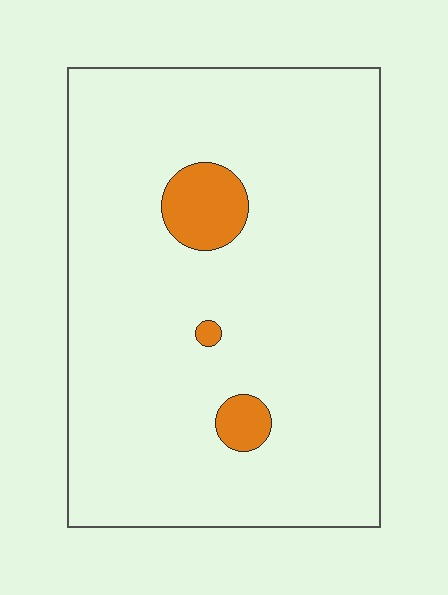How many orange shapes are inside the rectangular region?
3.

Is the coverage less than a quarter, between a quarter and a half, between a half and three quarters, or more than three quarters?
Less than a quarter.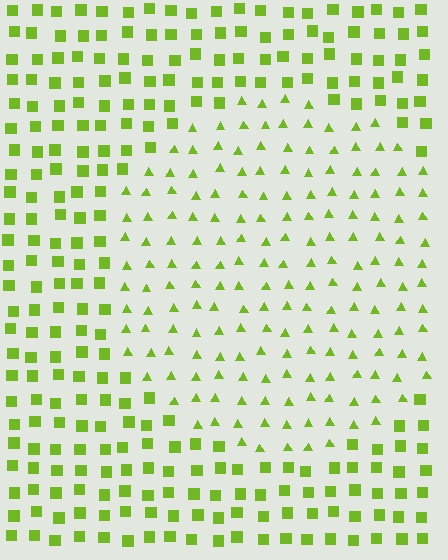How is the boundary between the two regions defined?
The boundary is defined by a change in element shape: triangles inside vs. squares outside. All elements share the same color and spacing.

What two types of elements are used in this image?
The image uses triangles inside the circle region and squares outside it.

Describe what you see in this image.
The image is filled with small lime elements arranged in a uniform grid. A circle-shaped region contains triangles, while the surrounding area contains squares. The boundary is defined purely by the change in element shape.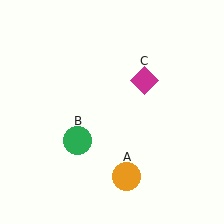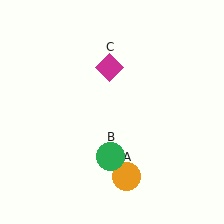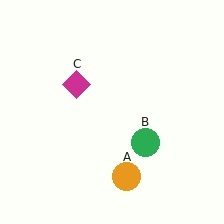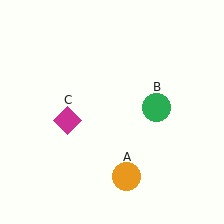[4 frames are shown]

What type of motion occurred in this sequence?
The green circle (object B), magenta diamond (object C) rotated counterclockwise around the center of the scene.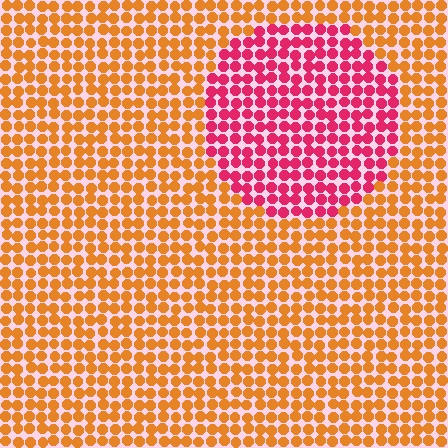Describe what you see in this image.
The image is filled with small orange elements in a uniform arrangement. A circle-shaped region is visible where the elements are tinted to a slightly different hue, forming a subtle color boundary.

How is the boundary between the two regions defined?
The boundary is defined purely by a slight shift in hue (about 51 degrees). Spacing, size, and orientation are identical on both sides.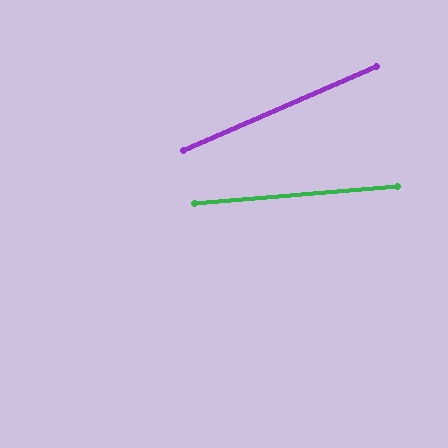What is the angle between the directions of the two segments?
Approximately 19 degrees.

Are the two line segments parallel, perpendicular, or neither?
Neither parallel nor perpendicular — they differ by about 19°.